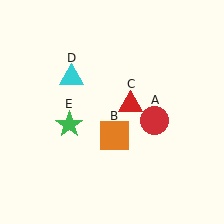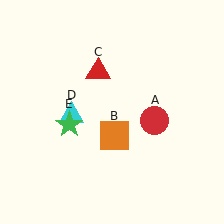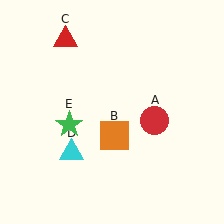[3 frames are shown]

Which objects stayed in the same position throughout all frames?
Red circle (object A) and orange square (object B) and green star (object E) remained stationary.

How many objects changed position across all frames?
2 objects changed position: red triangle (object C), cyan triangle (object D).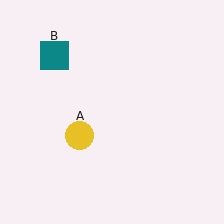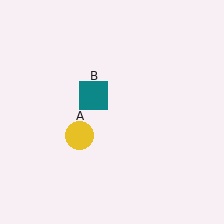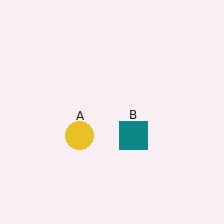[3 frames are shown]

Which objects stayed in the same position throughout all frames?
Yellow circle (object A) remained stationary.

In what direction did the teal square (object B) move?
The teal square (object B) moved down and to the right.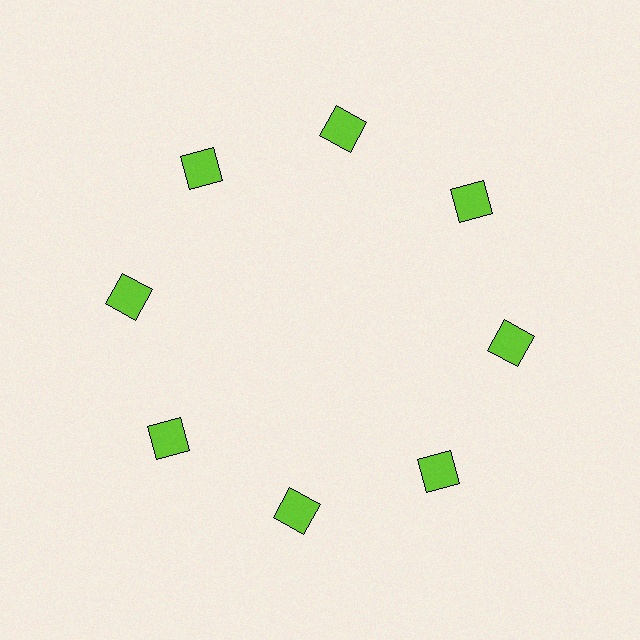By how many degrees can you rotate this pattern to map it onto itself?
The pattern maps onto itself every 45 degrees of rotation.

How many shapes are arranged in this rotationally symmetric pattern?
There are 8 shapes, arranged in 8 groups of 1.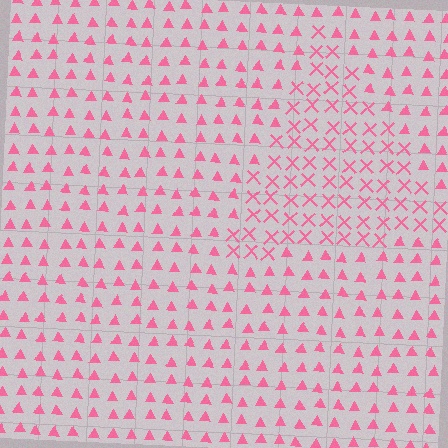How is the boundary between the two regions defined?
The boundary is defined by a change in element shape: X marks inside vs. triangles outside. All elements share the same color and spacing.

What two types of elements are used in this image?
The image uses X marks inside the triangle region and triangles outside it.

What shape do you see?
I see a triangle.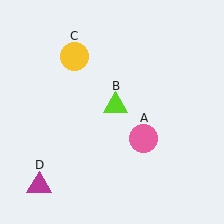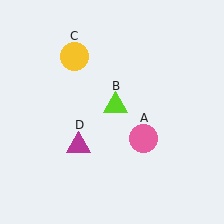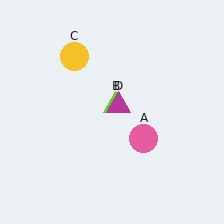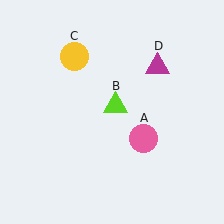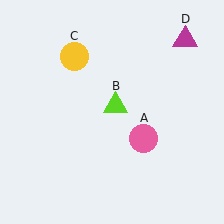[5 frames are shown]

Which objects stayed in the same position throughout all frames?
Pink circle (object A) and lime triangle (object B) and yellow circle (object C) remained stationary.